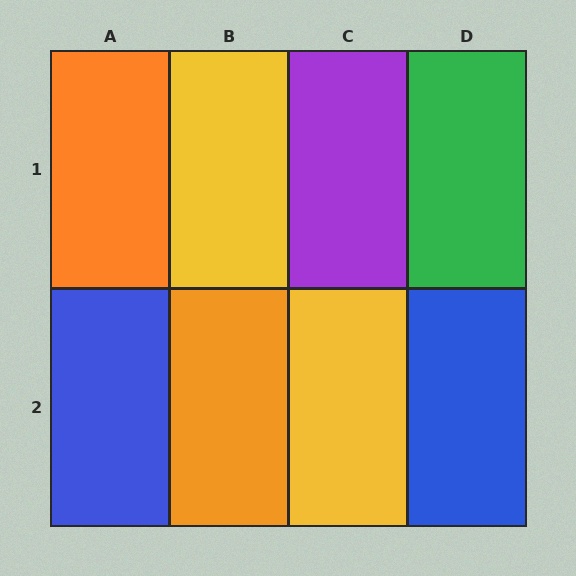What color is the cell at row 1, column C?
Purple.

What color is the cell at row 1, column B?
Yellow.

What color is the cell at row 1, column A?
Orange.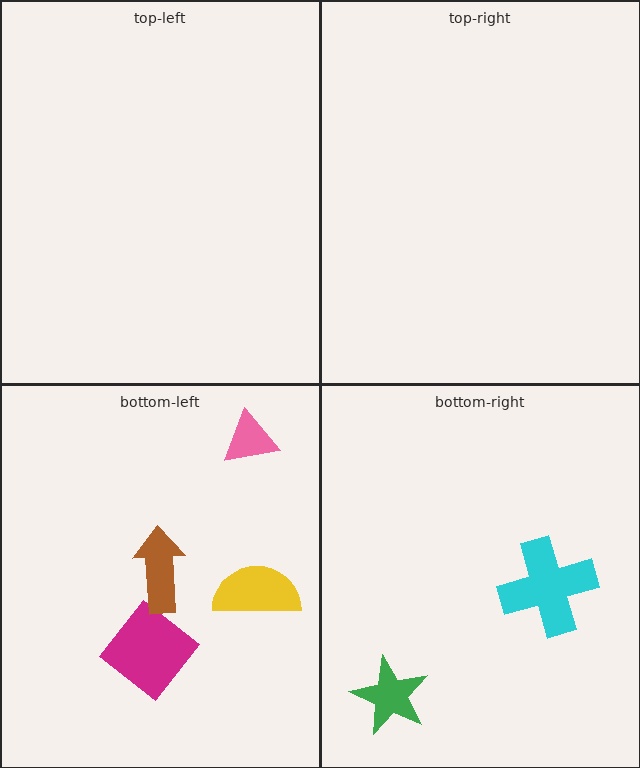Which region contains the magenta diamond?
The bottom-left region.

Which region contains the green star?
The bottom-right region.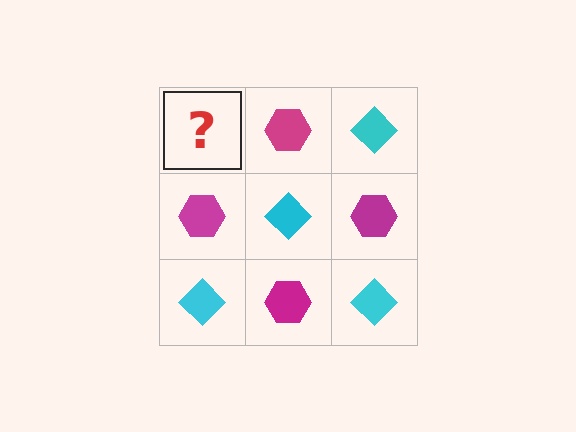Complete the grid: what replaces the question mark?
The question mark should be replaced with a cyan diamond.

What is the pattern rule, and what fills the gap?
The rule is that it alternates cyan diamond and magenta hexagon in a checkerboard pattern. The gap should be filled with a cyan diamond.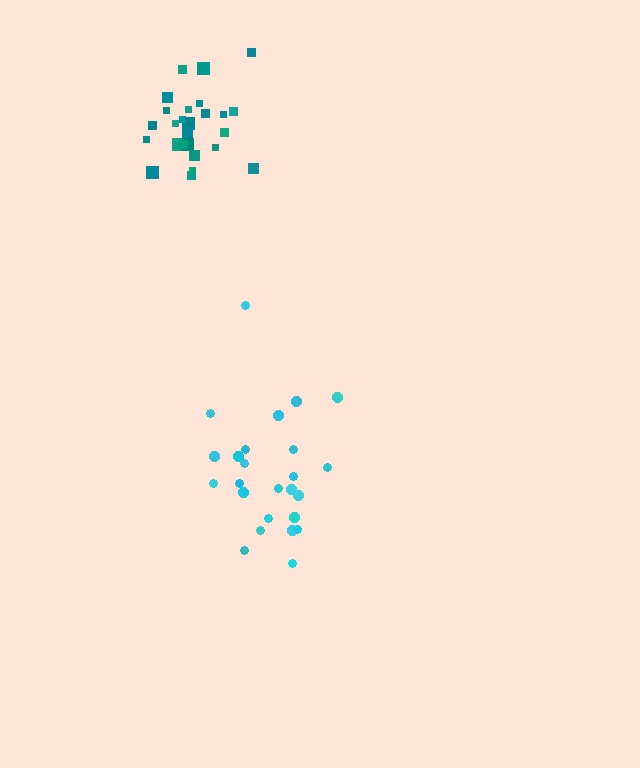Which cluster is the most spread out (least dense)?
Cyan.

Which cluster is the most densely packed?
Teal.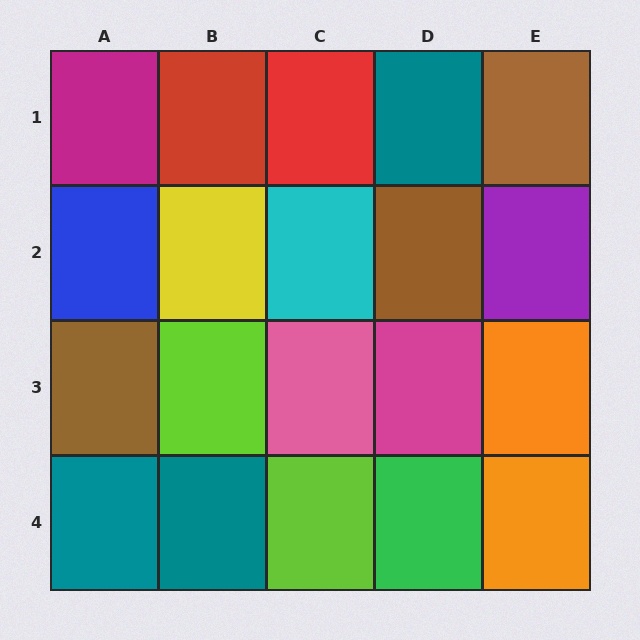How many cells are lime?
2 cells are lime.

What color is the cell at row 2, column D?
Brown.